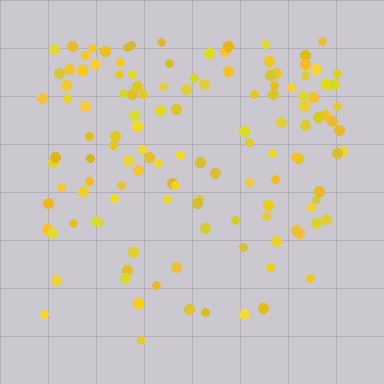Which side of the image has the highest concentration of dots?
The top.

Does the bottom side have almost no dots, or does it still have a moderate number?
Still a moderate number, just noticeably fewer than the top.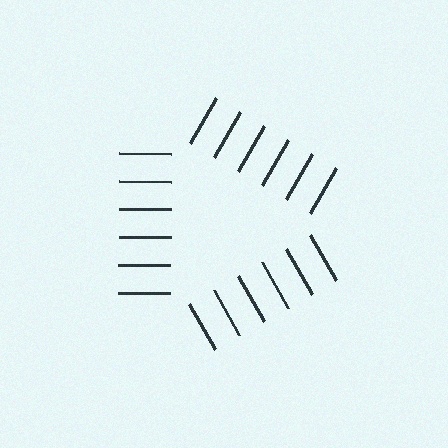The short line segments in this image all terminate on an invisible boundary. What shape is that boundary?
An illusory triangle — the line segments terminate on its edges but no continuous stroke is drawn.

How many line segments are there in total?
18 — 6 along each of the 3 edges.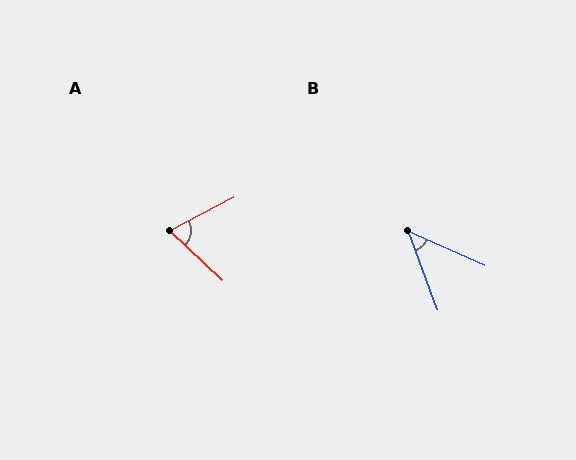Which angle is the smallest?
B, at approximately 46 degrees.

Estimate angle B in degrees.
Approximately 46 degrees.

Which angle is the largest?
A, at approximately 71 degrees.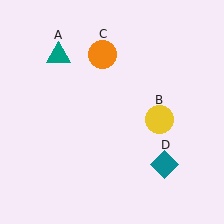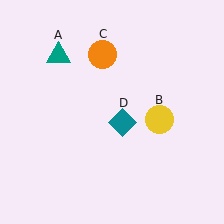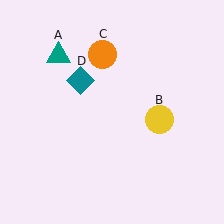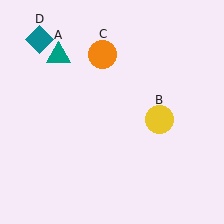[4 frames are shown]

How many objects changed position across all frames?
1 object changed position: teal diamond (object D).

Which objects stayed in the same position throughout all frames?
Teal triangle (object A) and yellow circle (object B) and orange circle (object C) remained stationary.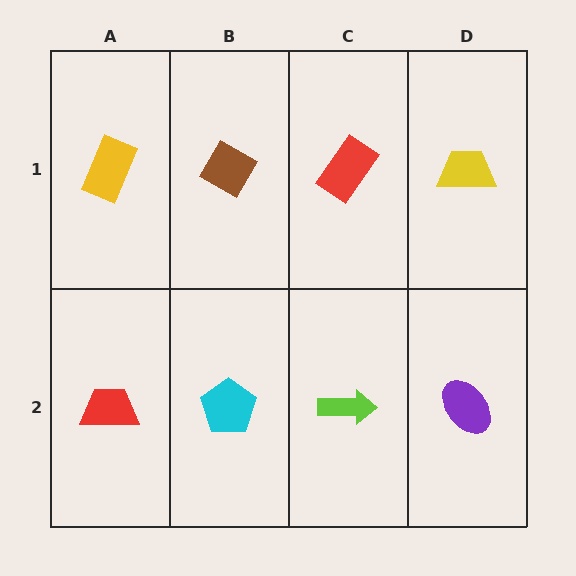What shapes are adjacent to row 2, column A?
A yellow rectangle (row 1, column A), a cyan pentagon (row 2, column B).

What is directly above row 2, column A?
A yellow rectangle.